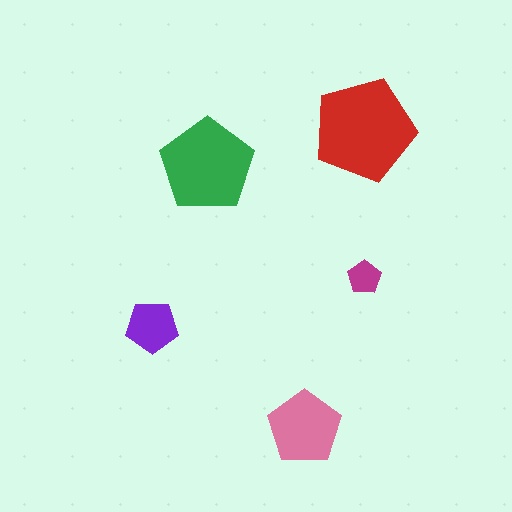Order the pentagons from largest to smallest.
the red one, the green one, the pink one, the purple one, the magenta one.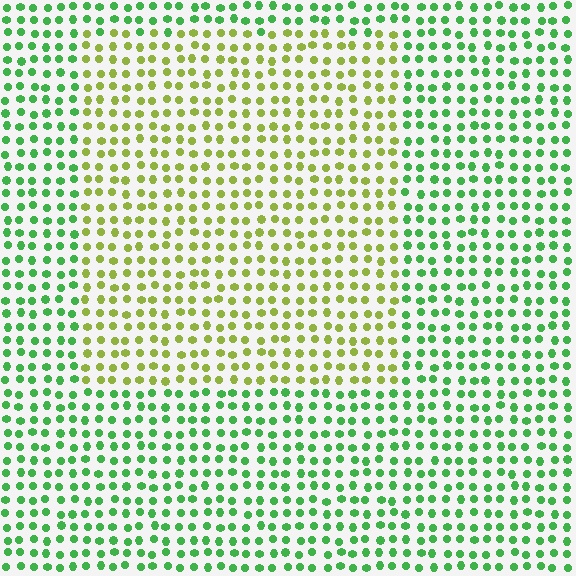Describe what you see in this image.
The image is filled with small green elements in a uniform arrangement. A rectangle-shaped region is visible where the elements are tinted to a slightly different hue, forming a subtle color boundary.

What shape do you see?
I see a rectangle.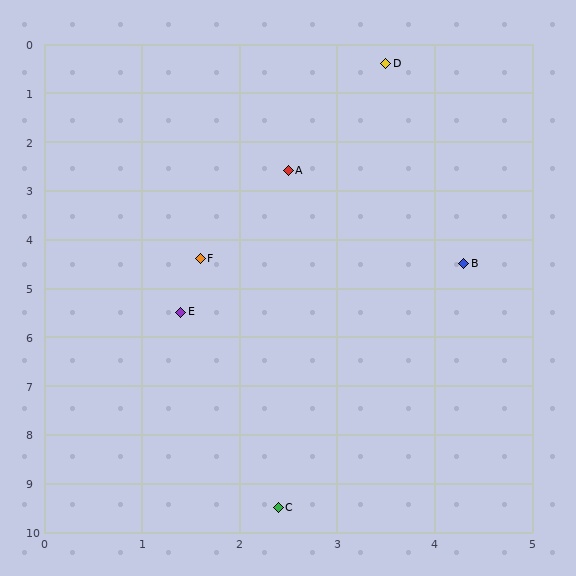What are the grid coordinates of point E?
Point E is at approximately (1.4, 5.5).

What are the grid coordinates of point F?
Point F is at approximately (1.6, 4.4).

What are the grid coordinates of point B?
Point B is at approximately (4.3, 4.5).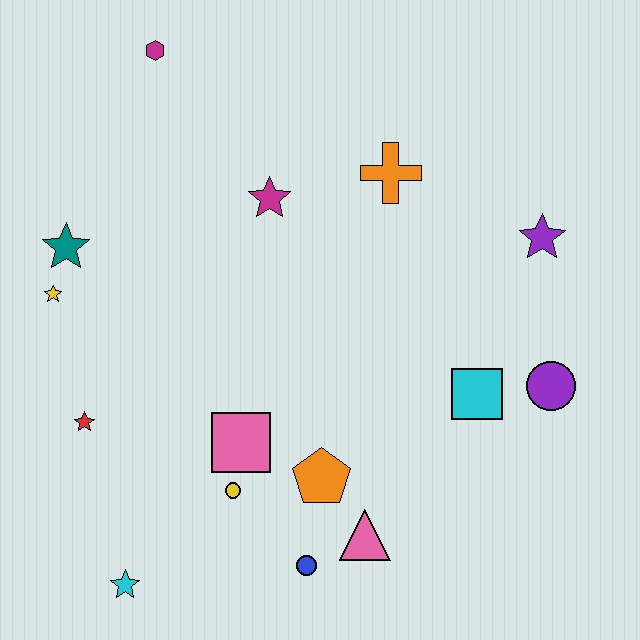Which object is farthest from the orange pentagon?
The magenta hexagon is farthest from the orange pentagon.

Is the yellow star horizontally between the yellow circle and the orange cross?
No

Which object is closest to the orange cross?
The magenta star is closest to the orange cross.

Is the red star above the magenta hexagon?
No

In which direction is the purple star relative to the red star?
The purple star is to the right of the red star.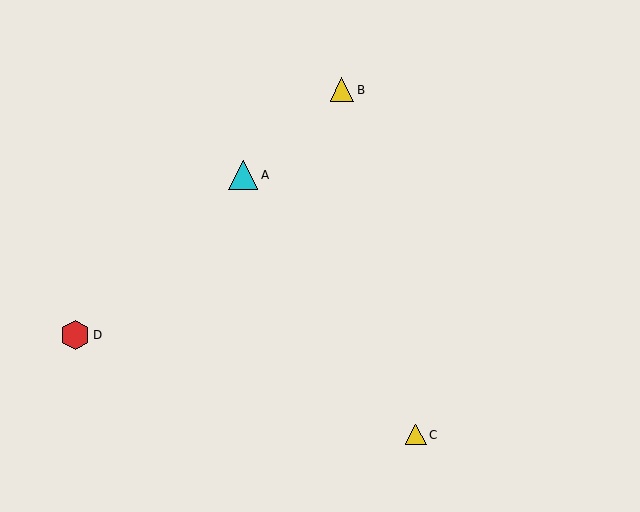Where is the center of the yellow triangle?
The center of the yellow triangle is at (342, 90).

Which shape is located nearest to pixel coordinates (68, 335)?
The red hexagon (labeled D) at (75, 335) is nearest to that location.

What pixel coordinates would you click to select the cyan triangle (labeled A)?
Click at (243, 175) to select the cyan triangle A.